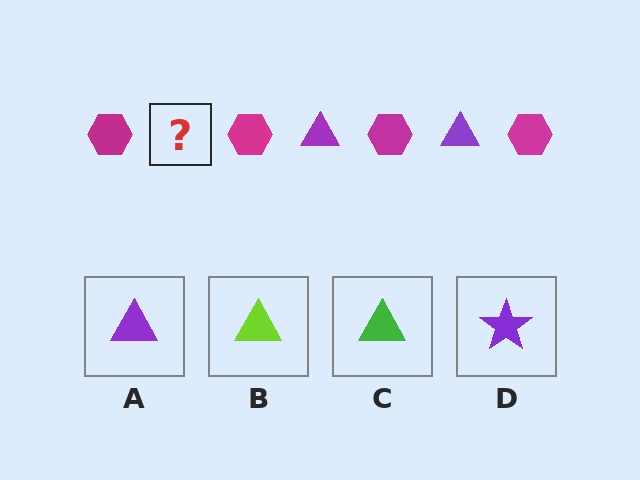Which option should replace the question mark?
Option A.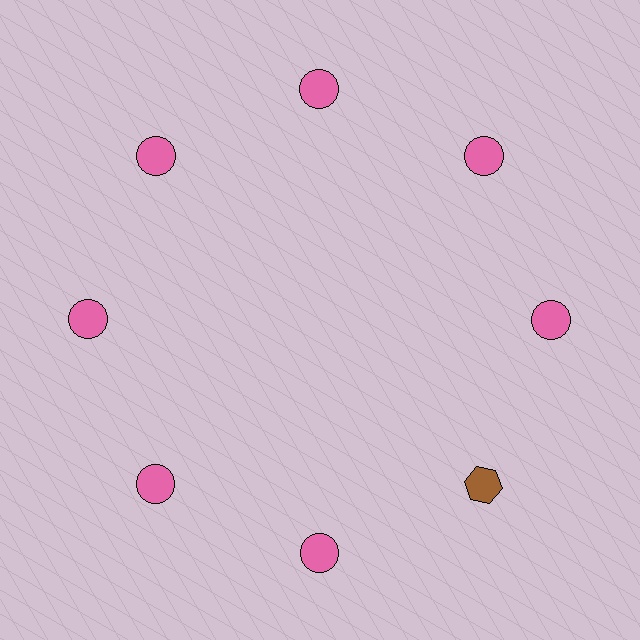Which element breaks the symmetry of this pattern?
The brown hexagon at roughly the 4 o'clock position breaks the symmetry. All other shapes are pink circles.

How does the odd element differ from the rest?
It differs in both color (brown instead of pink) and shape (hexagon instead of circle).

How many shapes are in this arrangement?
There are 8 shapes arranged in a ring pattern.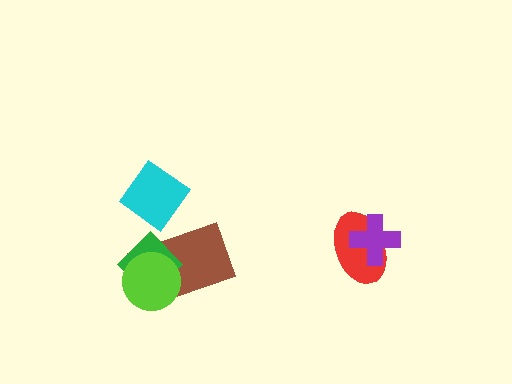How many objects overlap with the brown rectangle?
2 objects overlap with the brown rectangle.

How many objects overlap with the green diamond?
2 objects overlap with the green diamond.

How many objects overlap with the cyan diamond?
0 objects overlap with the cyan diamond.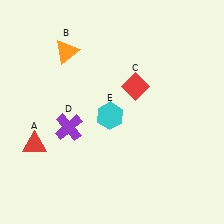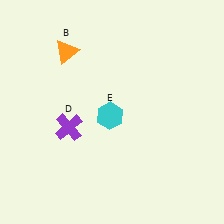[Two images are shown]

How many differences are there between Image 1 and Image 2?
There are 2 differences between the two images.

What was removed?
The red diamond (C), the red triangle (A) were removed in Image 2.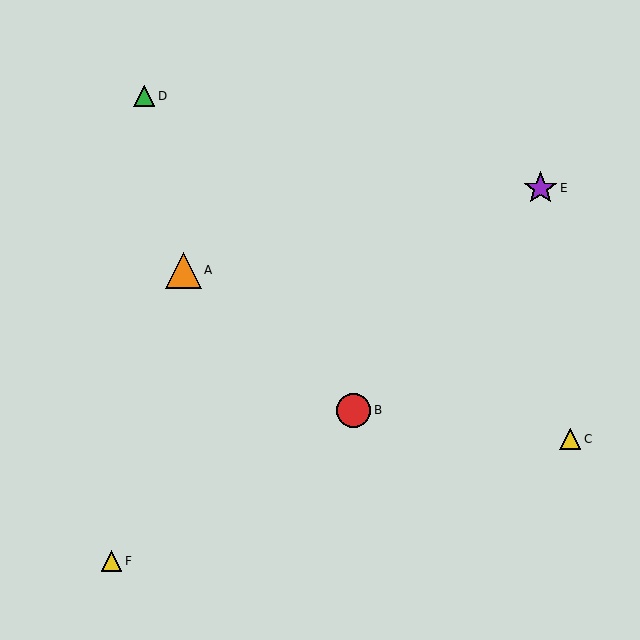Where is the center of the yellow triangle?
The center of the yellow triangle is at (570, 439).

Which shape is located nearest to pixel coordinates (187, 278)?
The orange triangle (labeled A) at (183, 270) is nearest to that location.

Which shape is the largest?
The orange triangle (labeled A) is the largest.